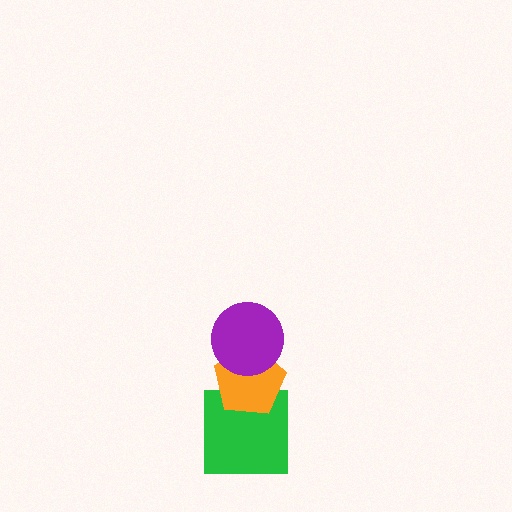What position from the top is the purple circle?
The purple circle is 1st from the top.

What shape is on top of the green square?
The orange pentagon is on top of the green square.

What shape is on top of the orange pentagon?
The purple circle is on top of the orange pentagon.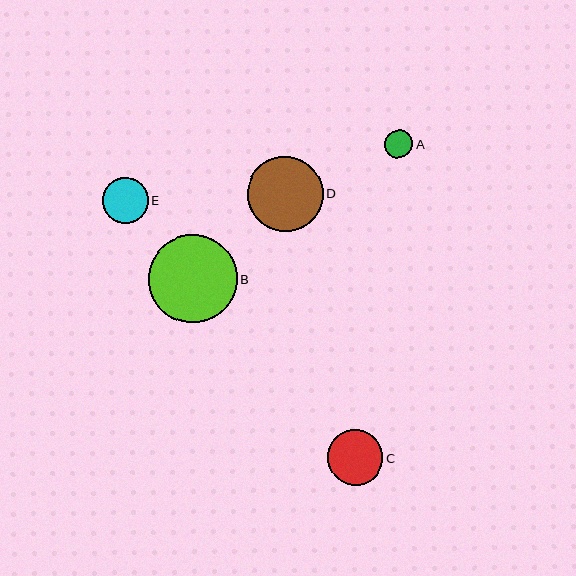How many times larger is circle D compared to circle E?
Circle D is approximately 1.7 times the size of circle E.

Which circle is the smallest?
Circle A is the smallest with a size of approximately 29 pixels.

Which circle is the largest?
Circle B is the largest with a size of approximately 89 pixels.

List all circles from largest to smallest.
From largest to smallest: B, D, C, E, A.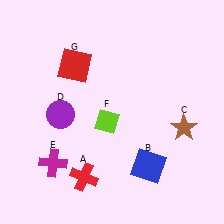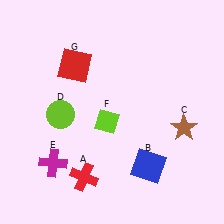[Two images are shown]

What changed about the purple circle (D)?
In Image 1, D is purple. In Image 2, it changed to lime.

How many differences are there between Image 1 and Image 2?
There is 1 difference between the two images.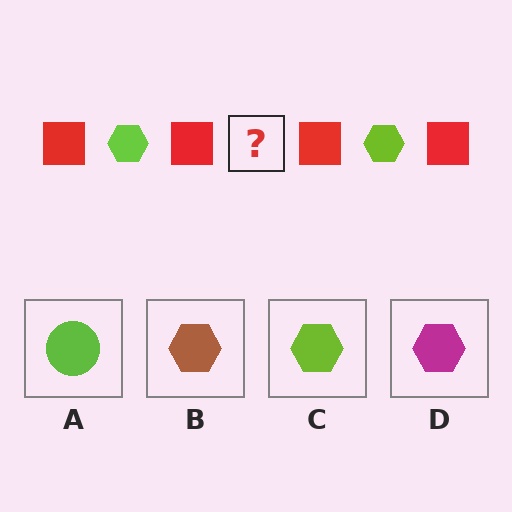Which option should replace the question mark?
Option C.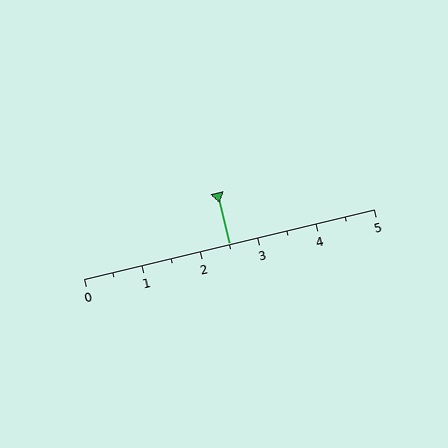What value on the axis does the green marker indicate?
The marker indicates approximately 2.5.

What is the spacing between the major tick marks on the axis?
The major ticks are spaced 1 apart.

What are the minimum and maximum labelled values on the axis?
The axis runs from 0 to 5.